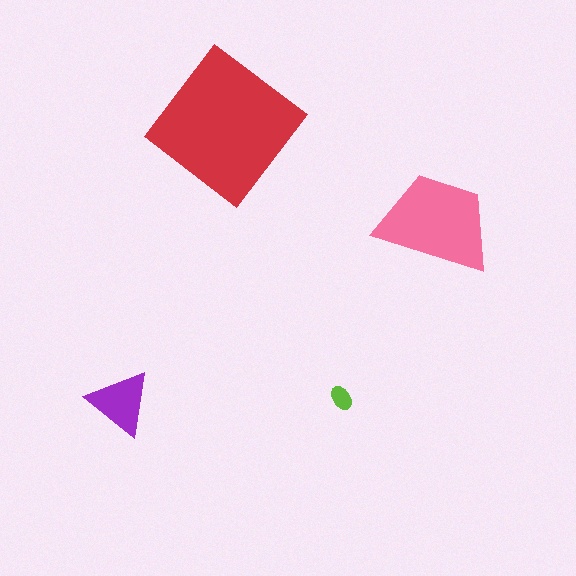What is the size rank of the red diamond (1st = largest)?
1st.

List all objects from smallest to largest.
The lime ellipse, the purple triangle, the pink trapezoid, the red diamond.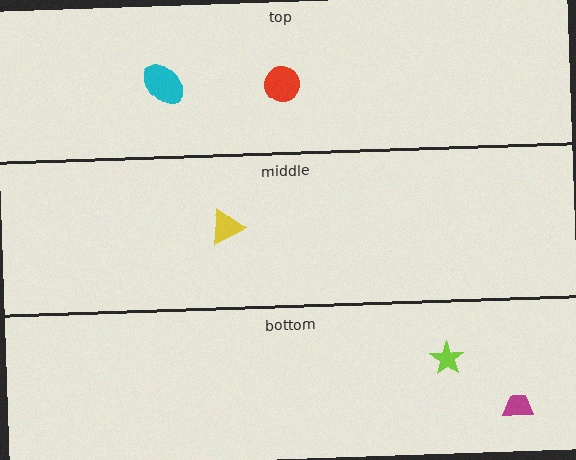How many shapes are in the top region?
2.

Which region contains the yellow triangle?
The middle region.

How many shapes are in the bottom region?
2.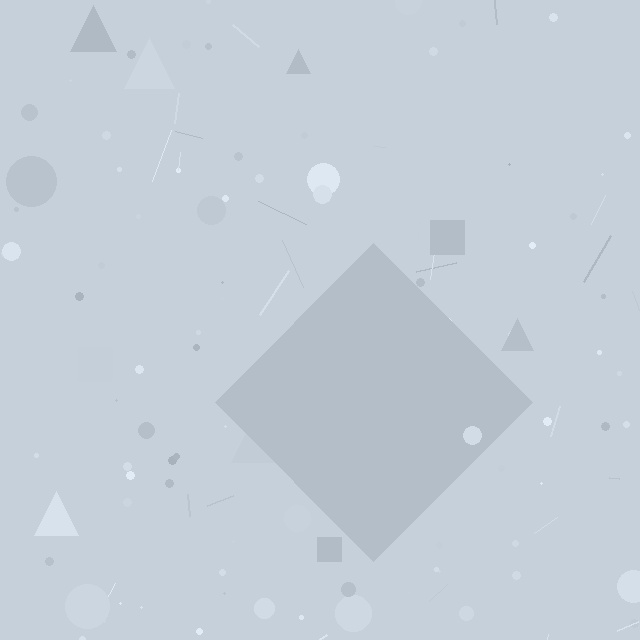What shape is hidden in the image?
A diamond is hidden in the image.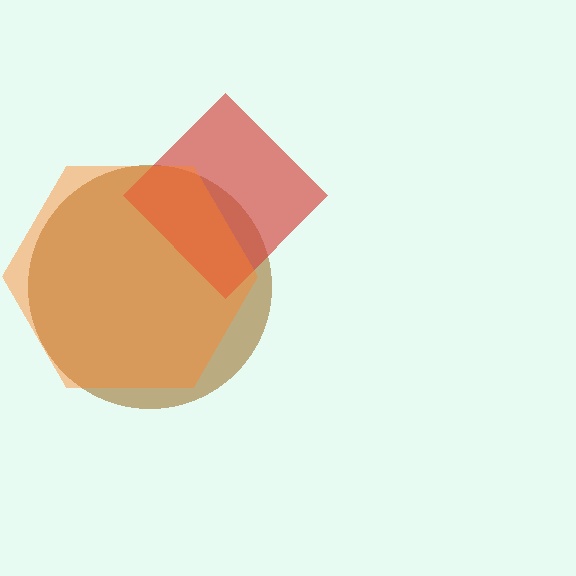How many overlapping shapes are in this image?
There are 3 overlapping shapes in the image.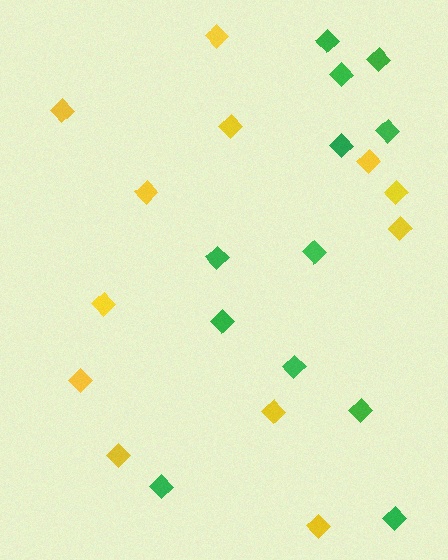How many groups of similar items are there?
There are 2 groups: one group of green diamonds (12) and one group of yellow diamonds (12).